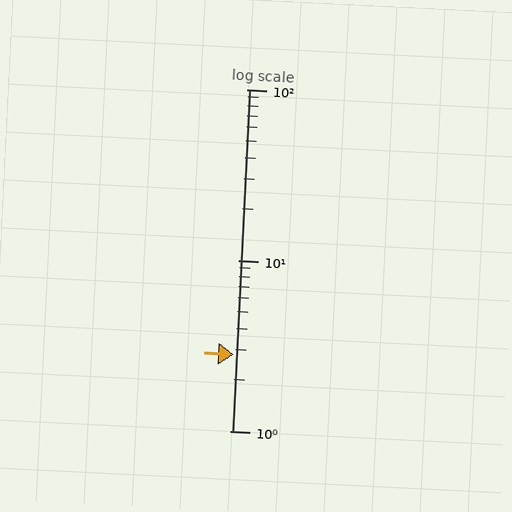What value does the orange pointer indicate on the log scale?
The pointer indicates approximately 2.8.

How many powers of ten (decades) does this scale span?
The scale spans 2 decades, from 1 to 100.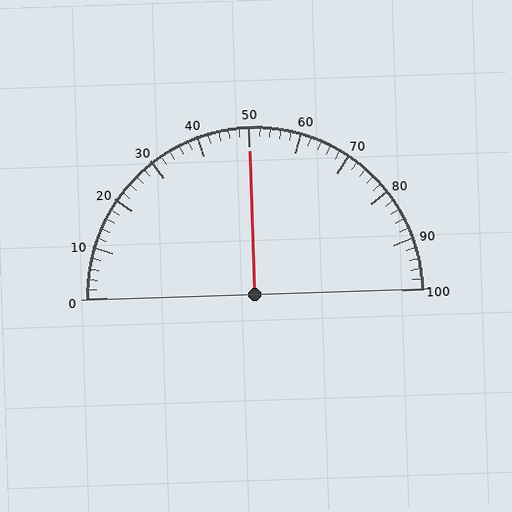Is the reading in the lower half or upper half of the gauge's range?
The reading is in the upper half of the range (0 to 100).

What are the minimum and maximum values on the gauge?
The gauge ranges from 0 to 100.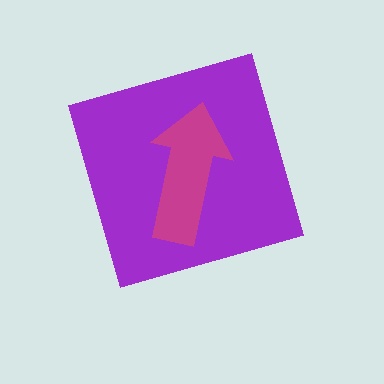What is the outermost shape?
The purple diamond.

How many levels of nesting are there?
2.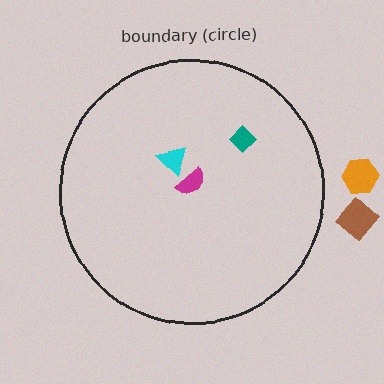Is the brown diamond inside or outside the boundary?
Outside.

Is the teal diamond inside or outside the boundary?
Inside.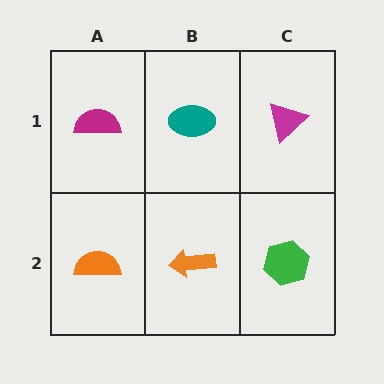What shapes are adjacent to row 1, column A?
An orange semicircle (row 2, column A), a teal ellipse (row 1, column B).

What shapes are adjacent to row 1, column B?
An orange arrow (row 2, column B), a magenta semicircle (row 1, column A), a magenta triangle (row 1, column C).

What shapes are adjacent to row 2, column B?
A teal ellipse (row 1, column B), an orange semicircle (row 2, column A), a green hexagon (row 2, column C).